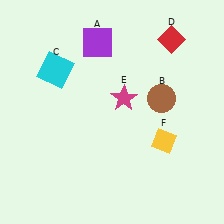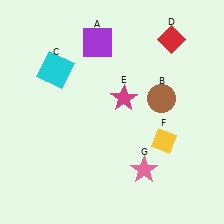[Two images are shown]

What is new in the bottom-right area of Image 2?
A pink star (G) was added in the bottom-right area of Image 2.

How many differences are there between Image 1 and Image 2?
There is 1 difference between the two images.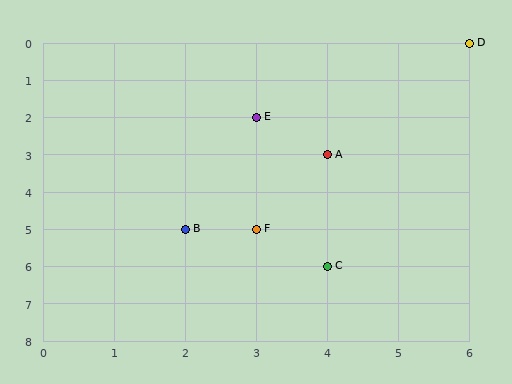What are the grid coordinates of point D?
Point D is at grid coordinates (6, 0).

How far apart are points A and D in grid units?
Points A and D are 2 columns and 3 rows apart (about 3.6 grid units diagonally).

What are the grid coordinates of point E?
Point E is at grid coordinates (3, 2).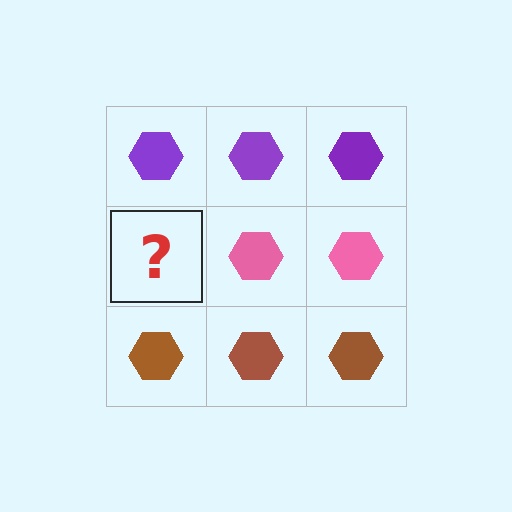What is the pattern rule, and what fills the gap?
The rule is that each row has a consistent color. The gap should be filled with a pink hexagon.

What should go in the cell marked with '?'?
The missing cell should contain a pink hexagon.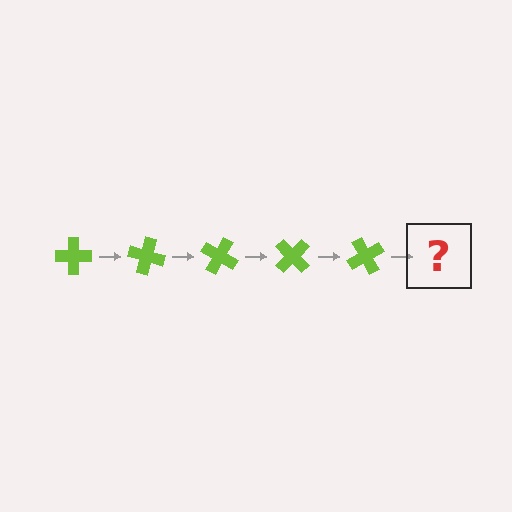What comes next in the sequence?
The next element should be a lime cross rotated 75 degrees.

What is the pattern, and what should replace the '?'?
The pattern is that the cross rotates 15 degrees each step. The '?' should be a lime cross rotated 75 degrees.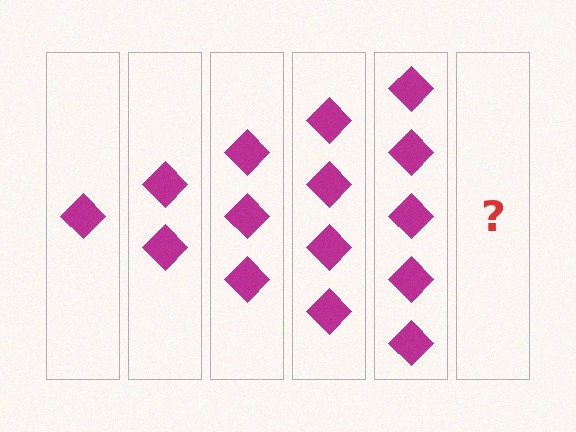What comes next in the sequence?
The next element should be 6 diamonds.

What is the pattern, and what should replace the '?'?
The pattern is that each step adds one more diamond. The '?' should be 6 diamonds.